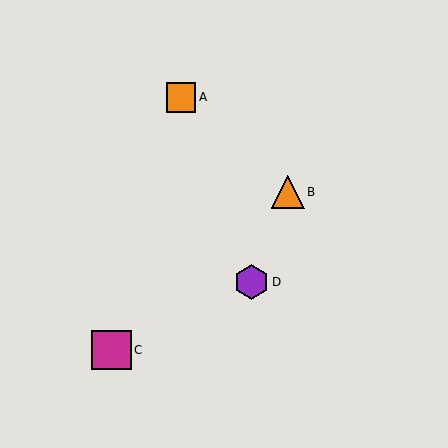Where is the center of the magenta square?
The center of the magenta square is at (111, 350).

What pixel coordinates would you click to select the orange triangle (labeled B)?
Click at (288, 192) to select the orange triangle B.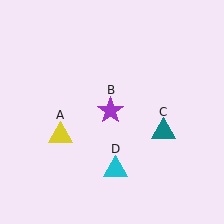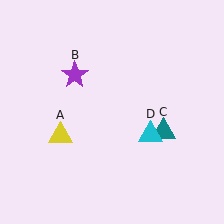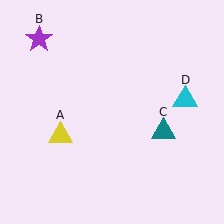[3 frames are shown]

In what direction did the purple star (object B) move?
The purple star (object B) moved up and to the left.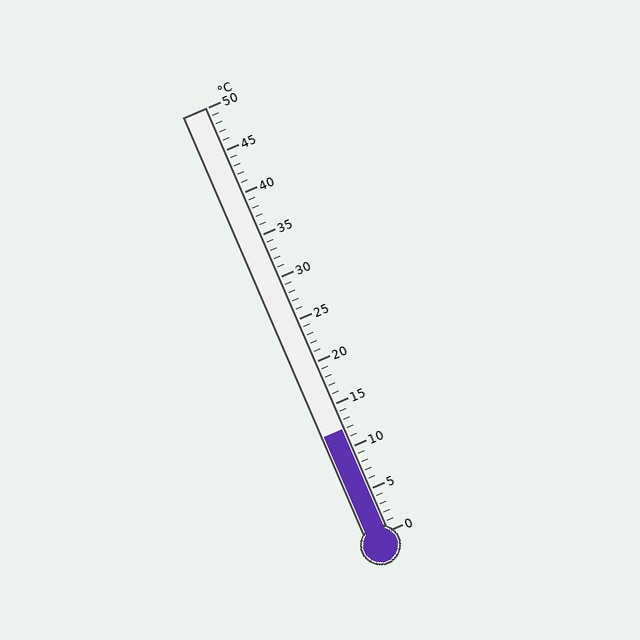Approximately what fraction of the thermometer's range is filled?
The thermometer is filled to approximately 25% of its range.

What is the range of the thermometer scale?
The thermometer scale ranges from 0°C to 50°C.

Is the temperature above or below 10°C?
The temperature is above 10°C.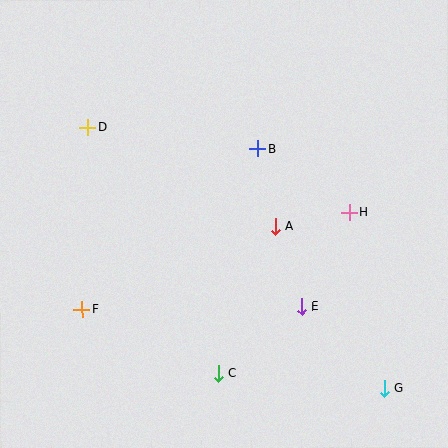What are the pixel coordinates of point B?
Point B is at (258, 149).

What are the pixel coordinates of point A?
Point A is at (275, 226).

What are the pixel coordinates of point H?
Point H is at (349, 213).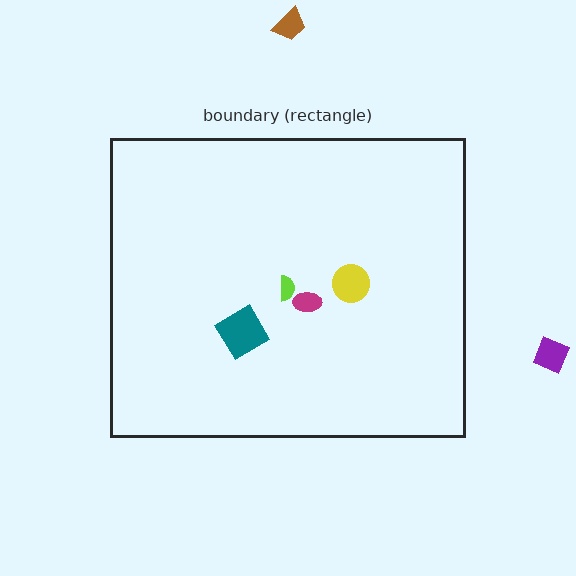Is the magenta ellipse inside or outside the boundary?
Inside.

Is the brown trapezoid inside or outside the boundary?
Outside.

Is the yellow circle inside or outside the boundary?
Inside.